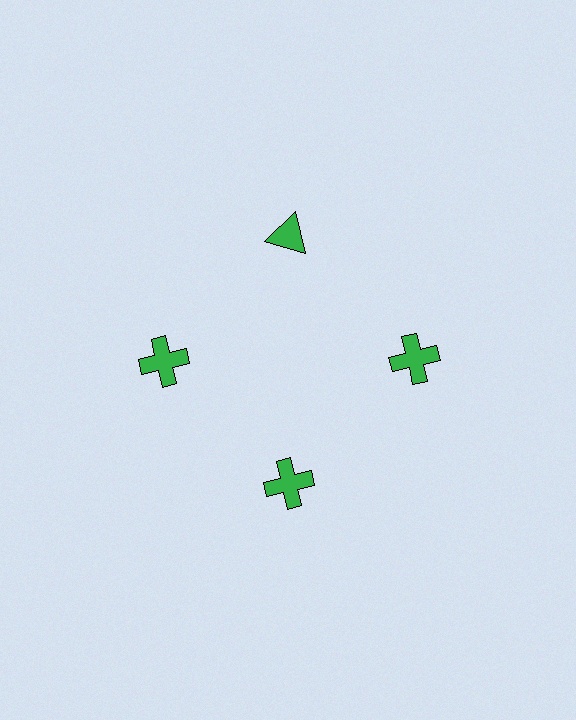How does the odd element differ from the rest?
It has a different shape: triangle instead of cross.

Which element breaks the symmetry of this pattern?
The green triangle at roughly the 12 o'clock position breaks the symmetry. All other shapes are green crosses.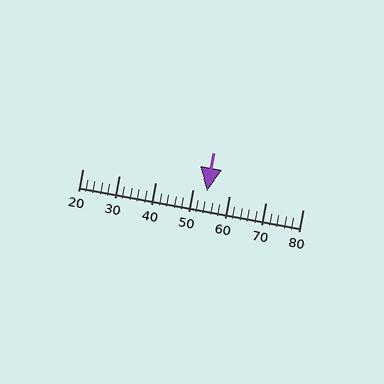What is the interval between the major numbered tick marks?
The major tick marks are spaced 10 units apart.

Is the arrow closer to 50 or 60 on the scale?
The arrow is closer to 50.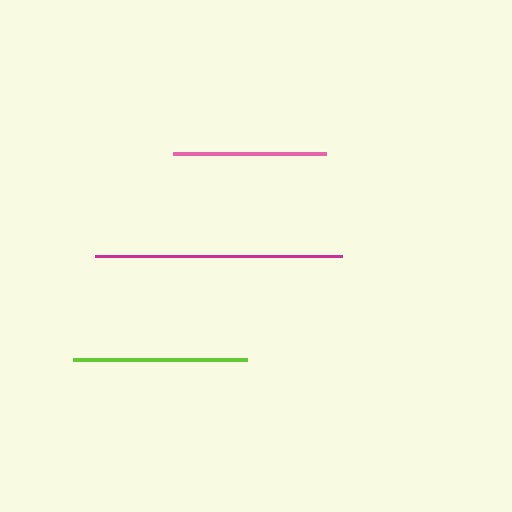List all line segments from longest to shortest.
From longest to shortest: magenta, lime, pink.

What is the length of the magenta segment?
The magenta segment is approximately 248 pixels long.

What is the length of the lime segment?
The lime segment is approximately 173 pixels long.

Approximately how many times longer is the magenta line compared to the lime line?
The magenta line is approximately 1.4 times the length of the lime line.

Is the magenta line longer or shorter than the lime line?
The magenta line is longer than the lime line.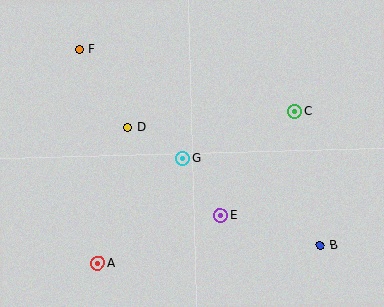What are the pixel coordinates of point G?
Point G is at (183, 158).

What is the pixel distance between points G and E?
The distance between G and E is 68 pixels.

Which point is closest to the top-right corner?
Point C is closest to the top-right corner.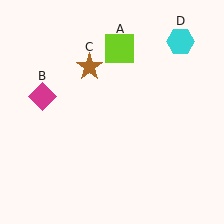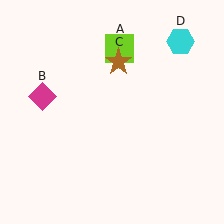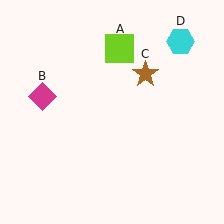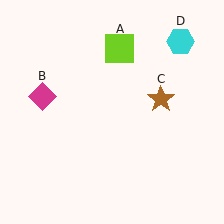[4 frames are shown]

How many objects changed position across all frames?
1 object changed position: brown star (object C).